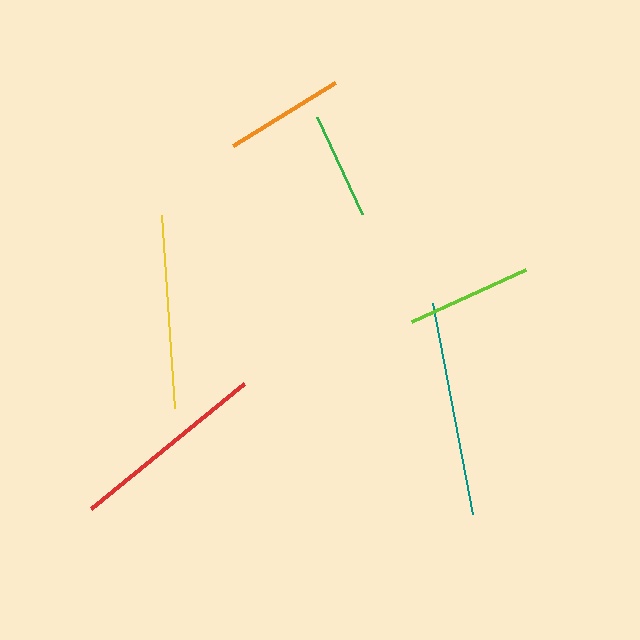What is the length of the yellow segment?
The yellow segment is approximately 194 pixels long.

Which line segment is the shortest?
The green line is the shortest at approximately 107 pixels.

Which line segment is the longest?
The teal line is the longest at approximately 215 pixels.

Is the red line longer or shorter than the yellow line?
The red line is longer than the yellow line.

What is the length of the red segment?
The red segment is approximately 198 pixels long.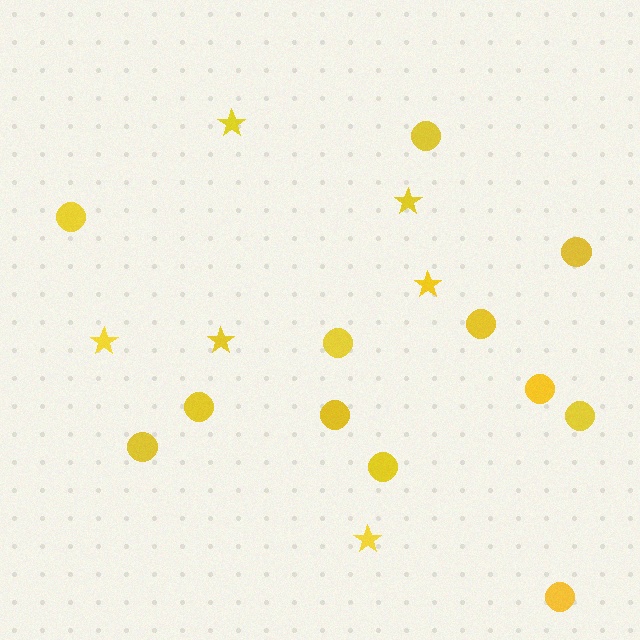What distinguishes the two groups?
There are 2 groups: one group of stars (6) and one group of circles (12).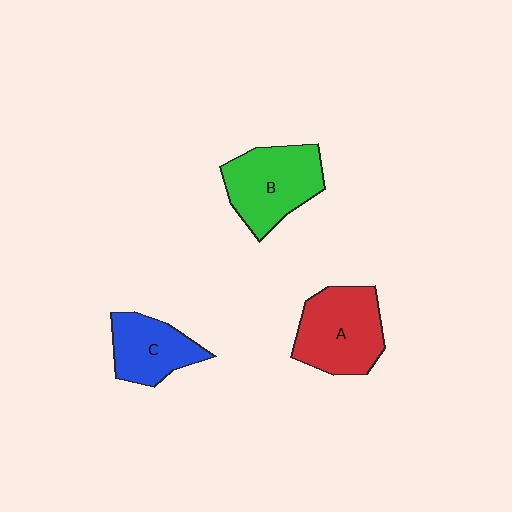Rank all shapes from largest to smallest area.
From largest to smallest: A (red), B (green), C (blue).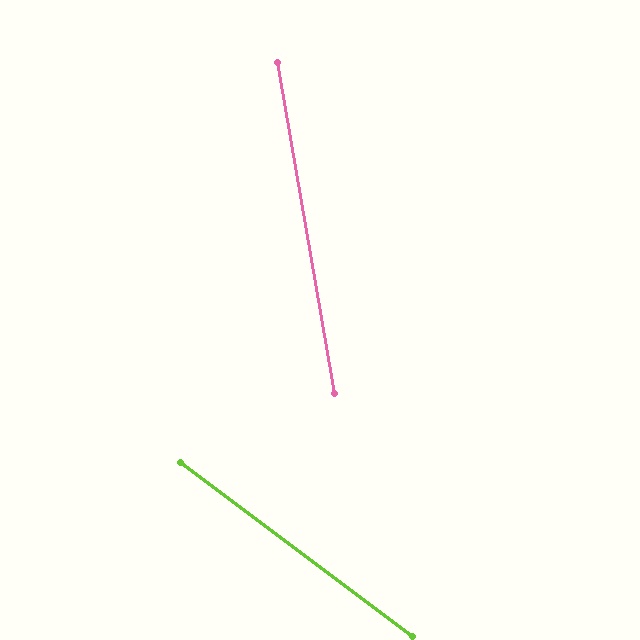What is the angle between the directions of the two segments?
Approximately 44 degrees.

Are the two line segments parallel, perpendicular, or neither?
Neither parallel nor perpendicular — they differ by about 44°.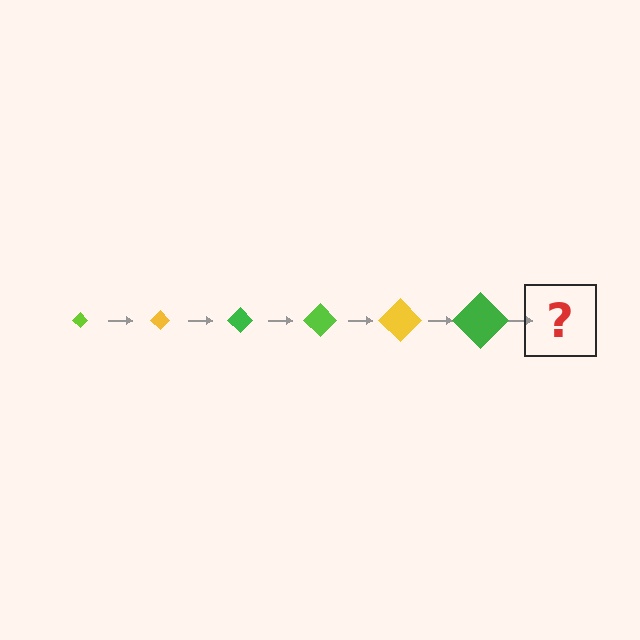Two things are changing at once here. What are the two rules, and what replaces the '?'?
The two rules are that the diamond grows larger each step and the color cycles through lime, yellow, and green. The '?' should be a lime diamond, larger than the previous one.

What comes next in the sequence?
The next element should be a lime diamond, larger than the previous one.